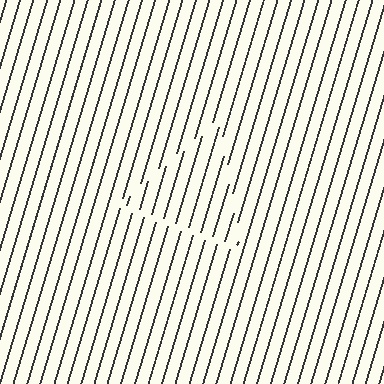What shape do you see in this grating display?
An illusory triangle. The interior of the shape contains the same grating, shifted by half a period — the contour is defined by the phase discontinuity where line-ends from the inner and outer gratings abut.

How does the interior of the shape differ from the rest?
The interior of the shape contains the same grating, shifted by half a period — the contour is defined by the phase discontinuity where line-ends from the inner and outer gratings abut.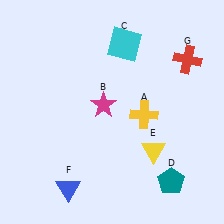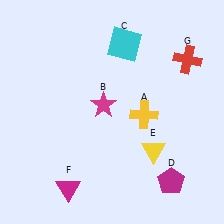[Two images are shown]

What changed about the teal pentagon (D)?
In Image 1, D is teal. In Image 2, it changed to magenta.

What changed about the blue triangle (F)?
In Image 1, F is blue. In Image 2, it changed to magenta.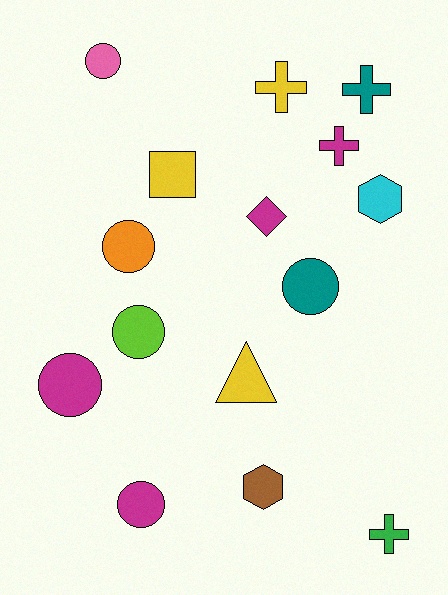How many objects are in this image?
There are 15 objects.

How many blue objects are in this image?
There are no blue objects.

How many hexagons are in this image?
There are 2 hexagons.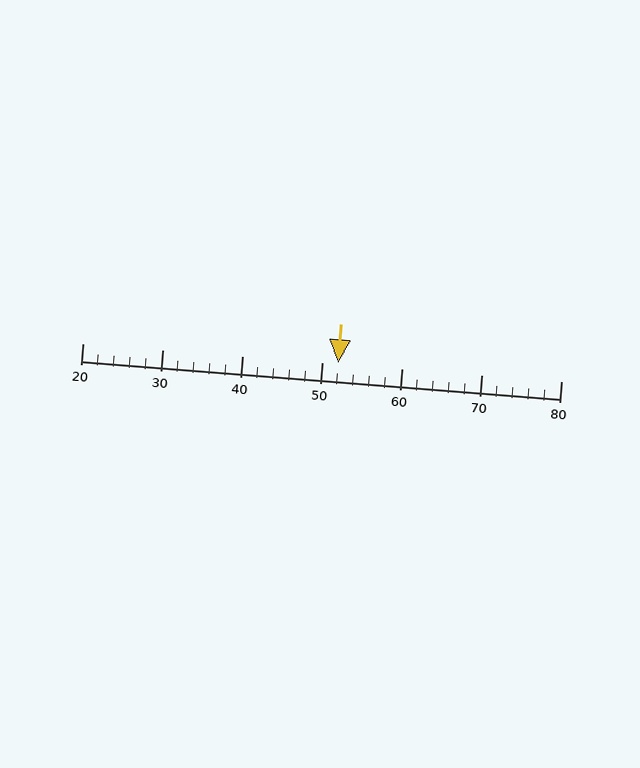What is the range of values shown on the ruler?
The ruler shows values from 20 to 80.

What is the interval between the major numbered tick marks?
The major tick marks are spaced 10 units apart.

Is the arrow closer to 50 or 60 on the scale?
The arrow is closer to 50.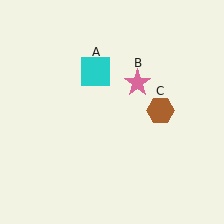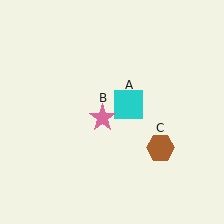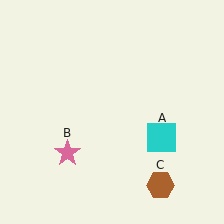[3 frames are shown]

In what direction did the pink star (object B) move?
The pink star (object B) moved down and to the left.